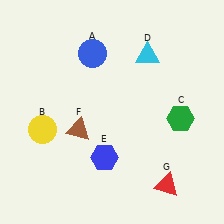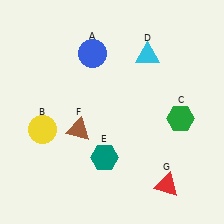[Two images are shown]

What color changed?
The hexagon (E) changed from blue in Image 1 to teal in Image 2.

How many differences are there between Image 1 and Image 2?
There is 1 difference between the two images.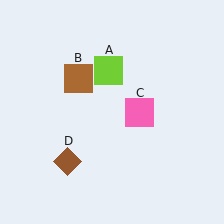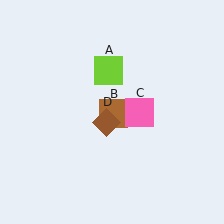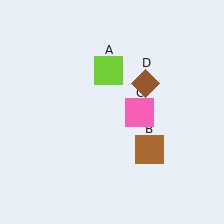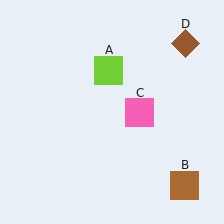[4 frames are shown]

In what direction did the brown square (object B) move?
The brown square (object B) moved down and to the right.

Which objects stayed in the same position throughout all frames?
Lime square (object A) and pink square (object C) remained stationary.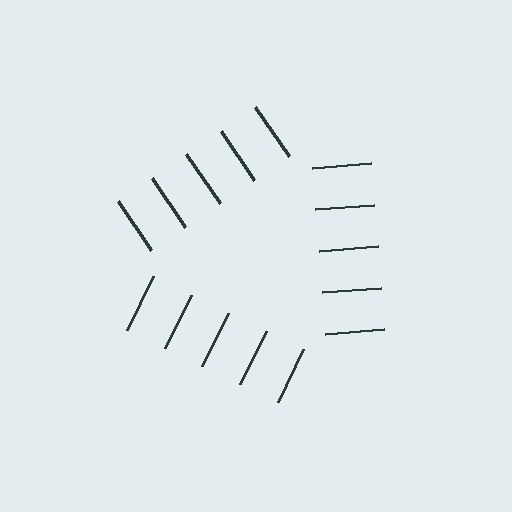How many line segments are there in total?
15 — 5 along each of the 3 edges.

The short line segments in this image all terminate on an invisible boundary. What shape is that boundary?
An illusory triangle — the line segments terminate on its edges but no continuous stroke is drawn.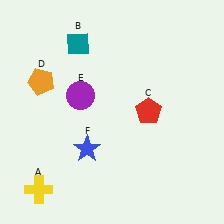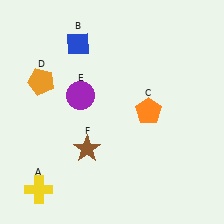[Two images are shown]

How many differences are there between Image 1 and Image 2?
There are 3 differences between the two images.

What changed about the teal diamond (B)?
In Image 1, B is teal. In Image 2, it changed to blue.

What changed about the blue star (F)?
In Image 1, F is blue. In Image 2, it changed to brown.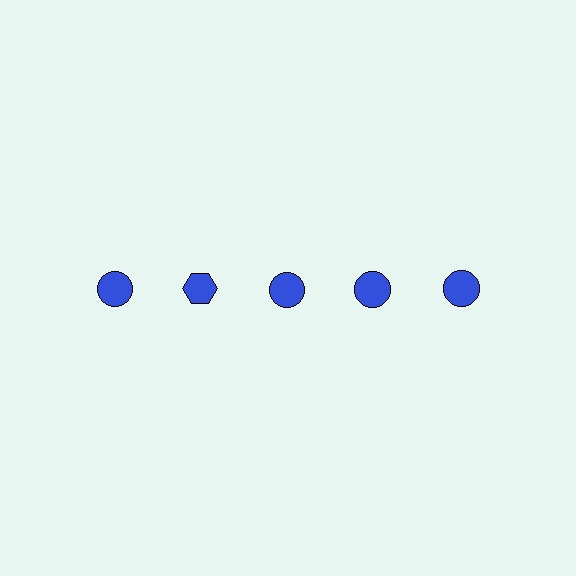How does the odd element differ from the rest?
It has a different shape: hexagon instead of circle.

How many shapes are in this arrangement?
There are 5 shapes arranged in a grid pattern.